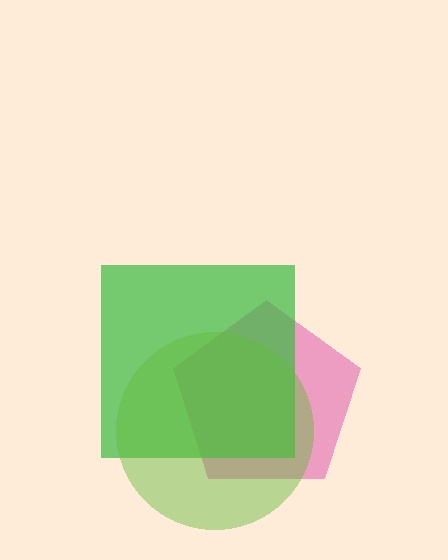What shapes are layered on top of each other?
The layered shapes are: a magenta pentagon, a green square, a lime circle.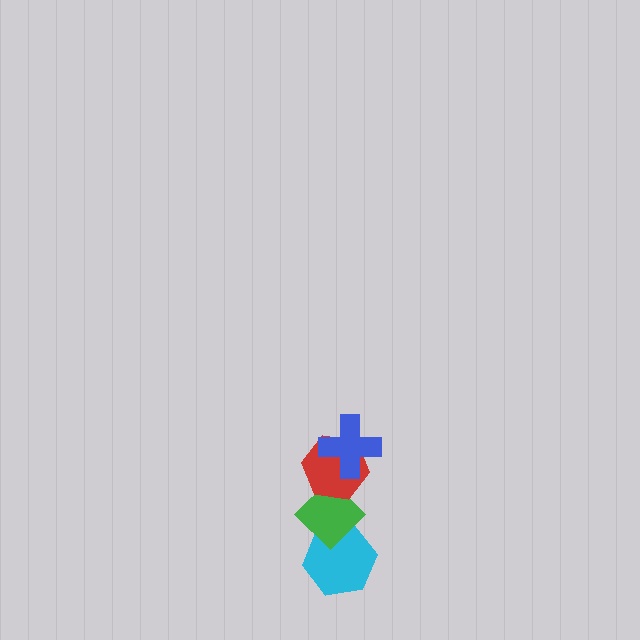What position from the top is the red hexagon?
The red hexagon is 2nd from the top.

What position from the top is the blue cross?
The blue cross is 1st from the top.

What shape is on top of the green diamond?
The red hexagon is on top of the green diamond.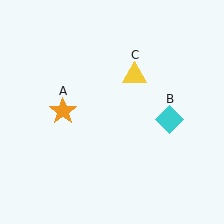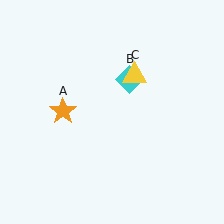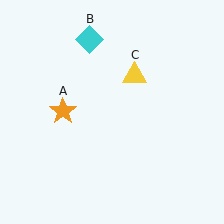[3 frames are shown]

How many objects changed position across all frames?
1 object changed position: cyan diamond (object B).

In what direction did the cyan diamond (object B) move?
The cyan diamond (object B) moved up and to the left.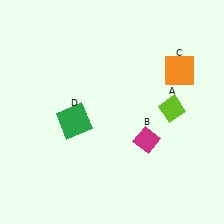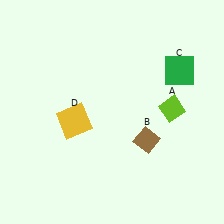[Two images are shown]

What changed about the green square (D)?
In Image 1, D is green. In Image 2, it changed to yellow.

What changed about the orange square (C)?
In Image 1, C is orange. In Image 2, it changed to green.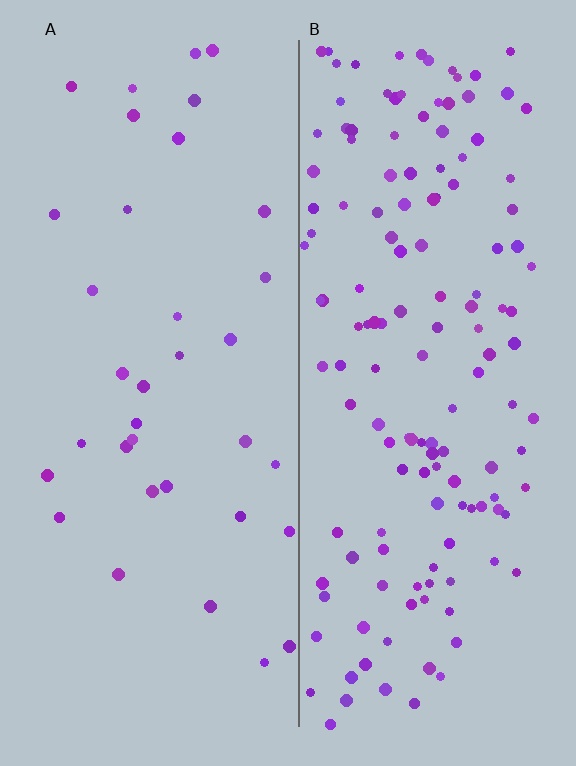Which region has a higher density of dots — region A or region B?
B (the right).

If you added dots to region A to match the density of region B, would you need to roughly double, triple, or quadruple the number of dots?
Approximately quadruple.